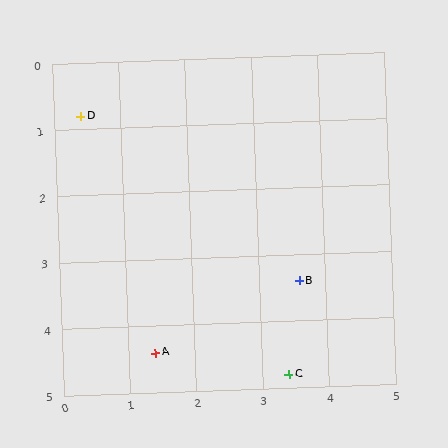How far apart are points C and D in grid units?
Points C and D are about 5.0 grid units apart.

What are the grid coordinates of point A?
Point A is at approximately (1.4, 4.4).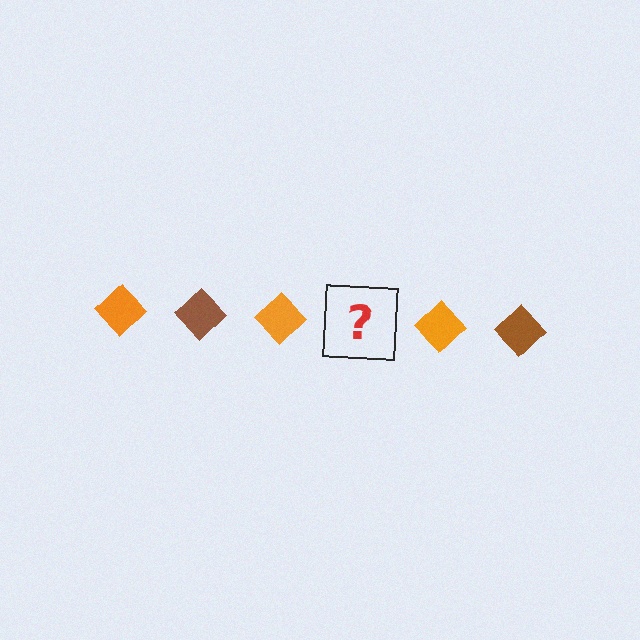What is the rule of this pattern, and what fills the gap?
The rule is that the pattern cycles through orange, brown diamonds. The gap should be filled with a brown diamond.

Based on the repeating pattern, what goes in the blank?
The blank should be a brown diamond.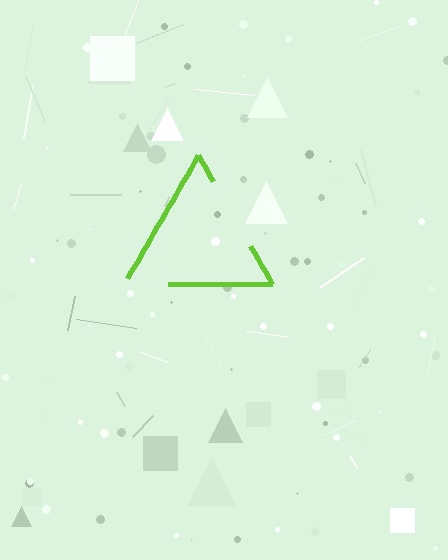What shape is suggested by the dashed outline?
The dashed outline suggests a triangle.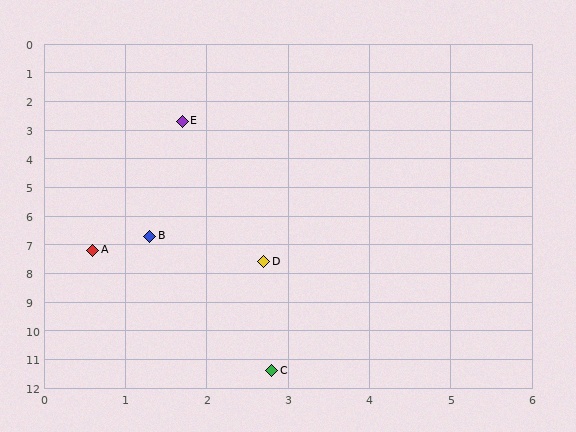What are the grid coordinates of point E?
Point E is at approximately (1.7, 2.7).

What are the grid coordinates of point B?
Point B is at approximately (1.3, 6.7).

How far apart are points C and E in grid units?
Points C and E are about 8.8 grid units apart.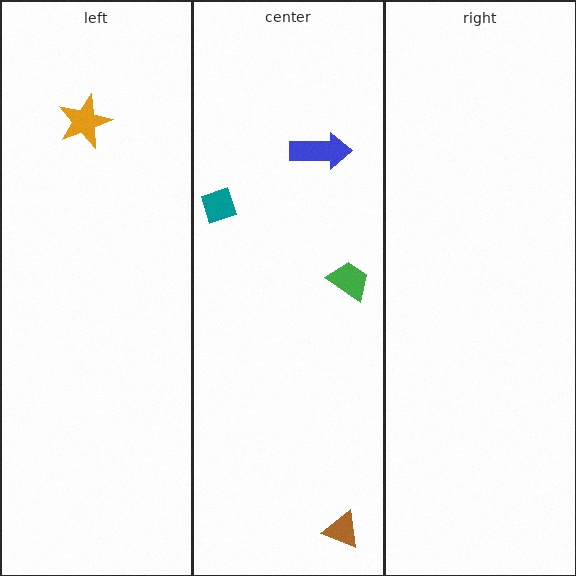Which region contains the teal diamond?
The center region.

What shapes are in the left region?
The orange star.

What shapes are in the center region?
The brown triangle, the teal diamond, the green trapezoid, the blue arrow.